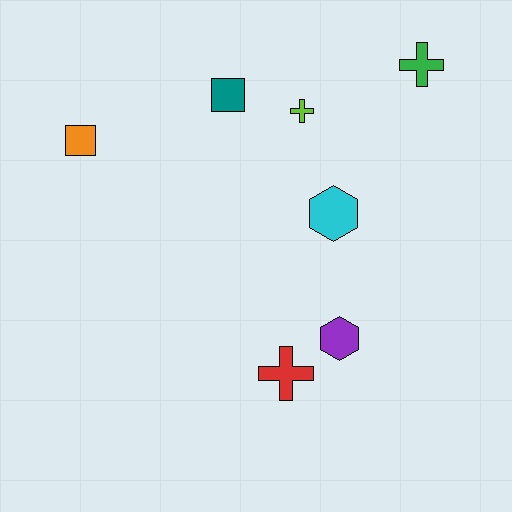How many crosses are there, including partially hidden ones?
There are 3 crosses.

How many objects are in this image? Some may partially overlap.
There are 7 objects.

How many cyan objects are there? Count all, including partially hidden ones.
There is 1 cyan object.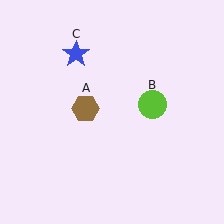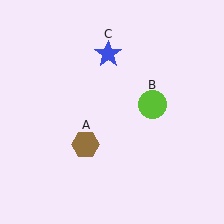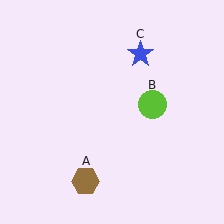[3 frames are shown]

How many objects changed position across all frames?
2 objects changed position: brown hexagon (object A), blue star (object C).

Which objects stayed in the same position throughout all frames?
Lime circle (object B) remained stationary.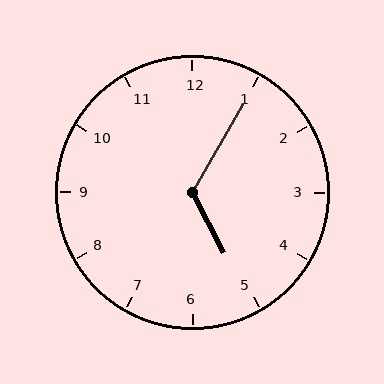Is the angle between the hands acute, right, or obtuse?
It is obtuse.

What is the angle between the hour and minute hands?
Approximately 122 degrees.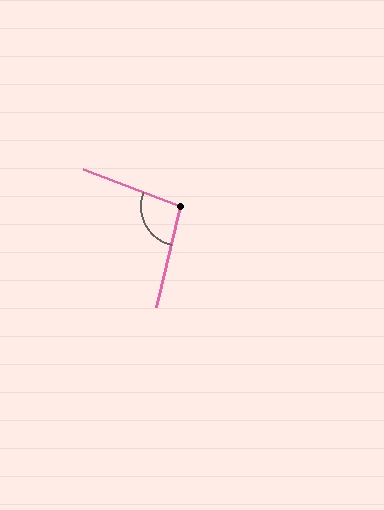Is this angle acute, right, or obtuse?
It is obtuse.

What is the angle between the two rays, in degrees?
Approximately 98 degrees.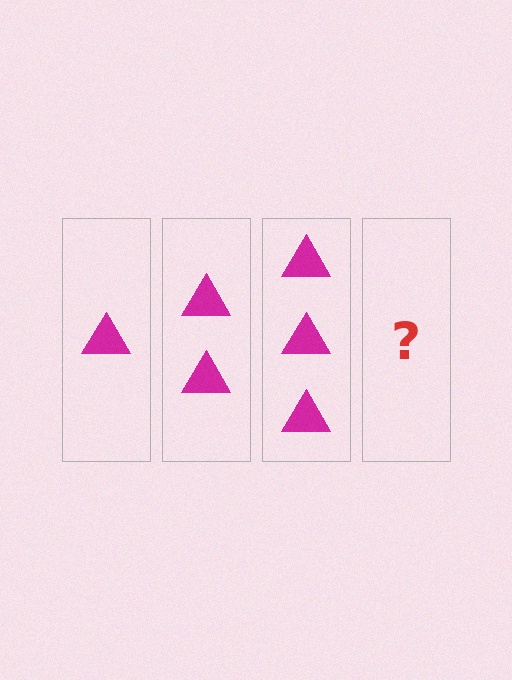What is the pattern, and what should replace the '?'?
The pattern is that each step adds one more triangle. The '?' should be 4 triangles.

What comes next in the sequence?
The next element should be 4 triangles.